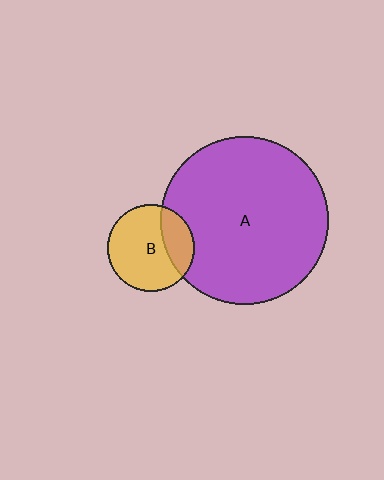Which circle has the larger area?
Circle A (purple).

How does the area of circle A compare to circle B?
Approximately 3.8 times.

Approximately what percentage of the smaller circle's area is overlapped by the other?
Approximately 25%.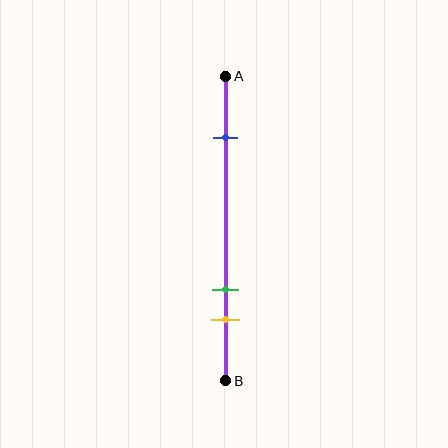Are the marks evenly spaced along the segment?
No, the marks are not evenly spaced.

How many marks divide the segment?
There are 3 marks dividing the segment.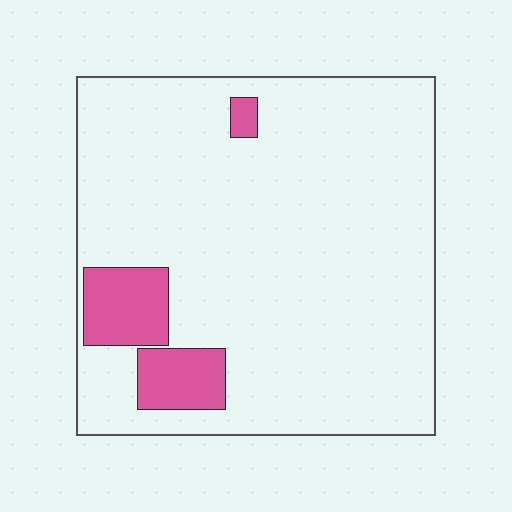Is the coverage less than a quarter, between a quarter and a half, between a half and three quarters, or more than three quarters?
Less than a quarter.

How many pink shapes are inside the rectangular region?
3.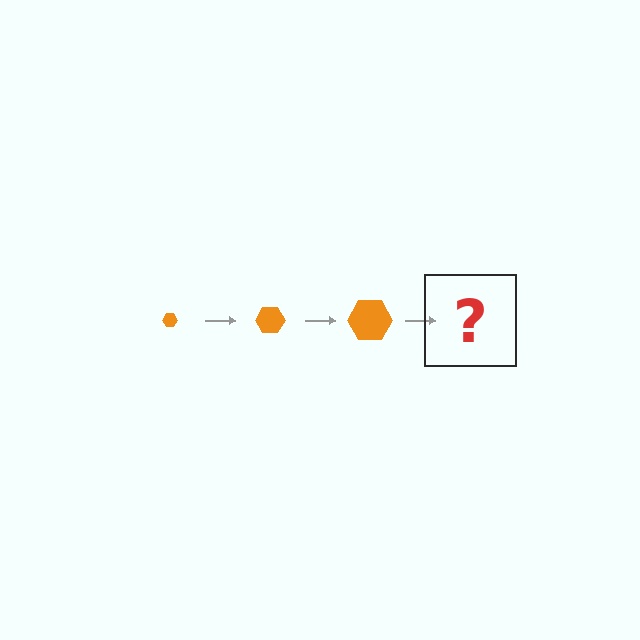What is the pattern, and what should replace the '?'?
The pattern is that the hexagon gets progressively larger each step. The '?' should be an orange hexagon, larger than the previous one.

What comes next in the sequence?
The next element should be an orange hexagon, larger than the previous one.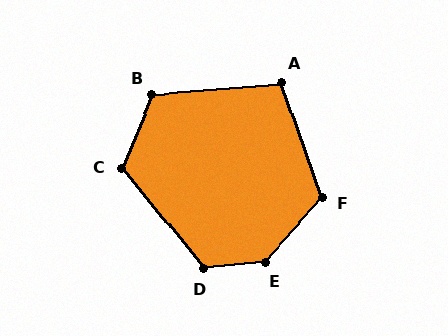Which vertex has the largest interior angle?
E, at approximately 138 degrees.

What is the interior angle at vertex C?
Approximately 118 degrees (obtuse).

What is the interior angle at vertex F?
Approximately 119 degrees (obtuse).